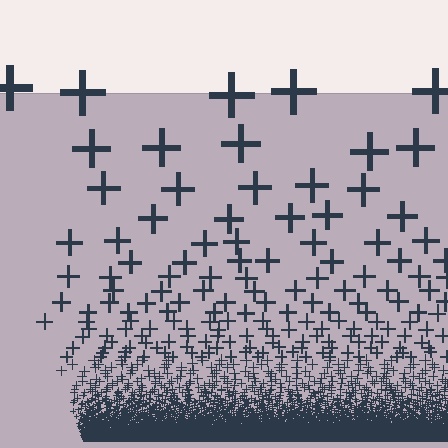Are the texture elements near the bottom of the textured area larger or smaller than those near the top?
Smaller. The gradient is inverted — elements near the bottom are smaller and denser.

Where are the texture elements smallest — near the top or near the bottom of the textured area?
Near the bottom.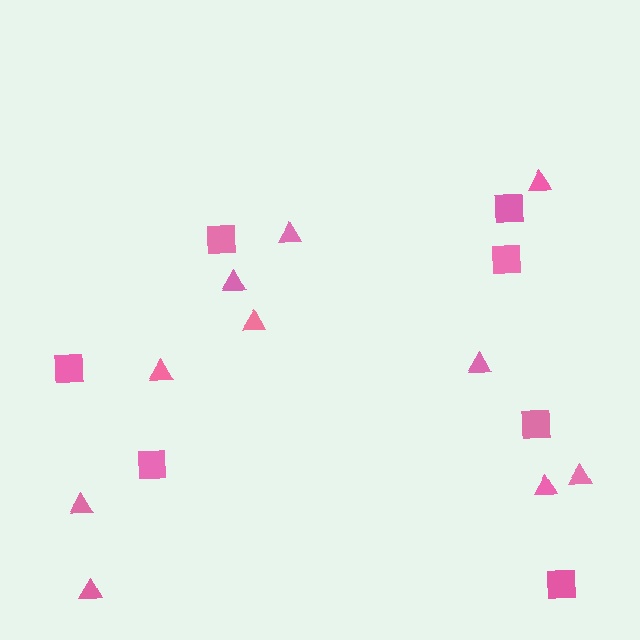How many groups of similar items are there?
There are 2 groups: one group of squares (7) and one group of triangles (10).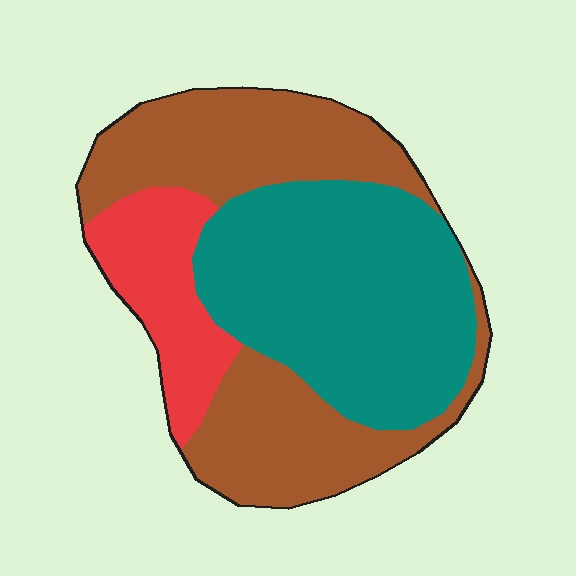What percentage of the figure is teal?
Teal takes up about two fifths (2/5) of the figure.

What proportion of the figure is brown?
Brown covers 43% of the figure.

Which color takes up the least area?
Red, at roughly 15%.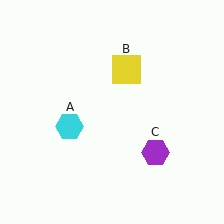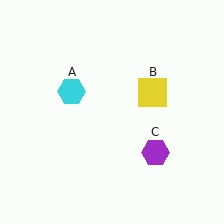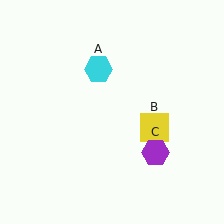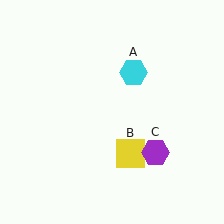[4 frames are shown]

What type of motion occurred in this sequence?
The cyan hexagon (object A), yellow square (object B) rotated clockwise around the center of the scene.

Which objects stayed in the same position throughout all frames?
Purple hexagon (object C) remained stationary.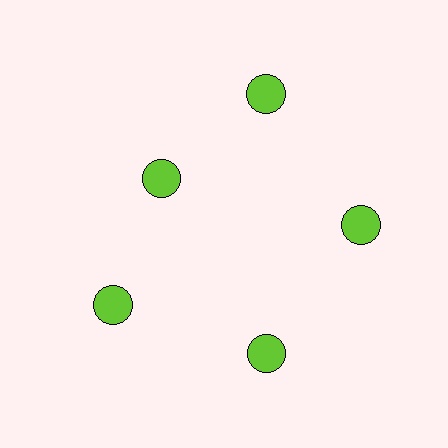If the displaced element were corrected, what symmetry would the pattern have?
It would have 5-fold rotational symmetry — the pattern would map onto itself every 72 degrees.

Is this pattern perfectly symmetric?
No. The 5 lime circles are arranged in a ring, but one element near the 10 o'clock position is pulled inward toward the center, breaking the 5-fold rotational symmetry.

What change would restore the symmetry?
The symmetry would be restored by moving it outward, back onto the ring so that all 5 circles sit at equal angles and equal distance from the center.